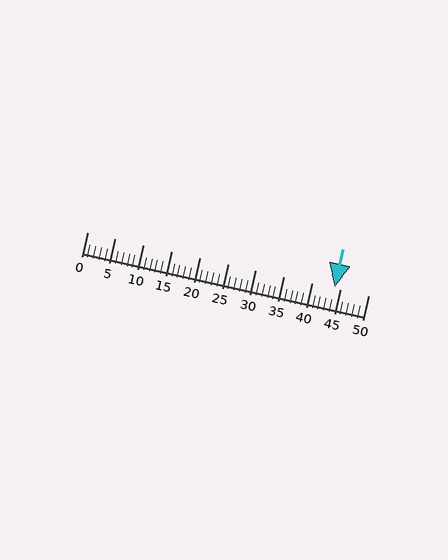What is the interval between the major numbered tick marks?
The major tick marks are spaced 5 units apart.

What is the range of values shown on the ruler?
The ruler shows values from 0 to 50.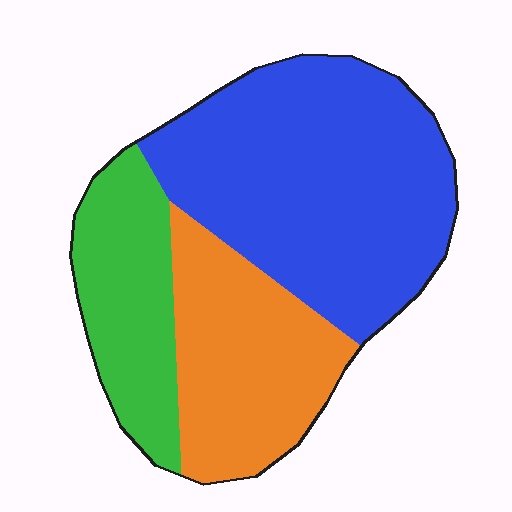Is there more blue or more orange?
Blue.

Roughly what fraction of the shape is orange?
Orange covers about 30% of the shape.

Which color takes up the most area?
Blue, at roughly 50%.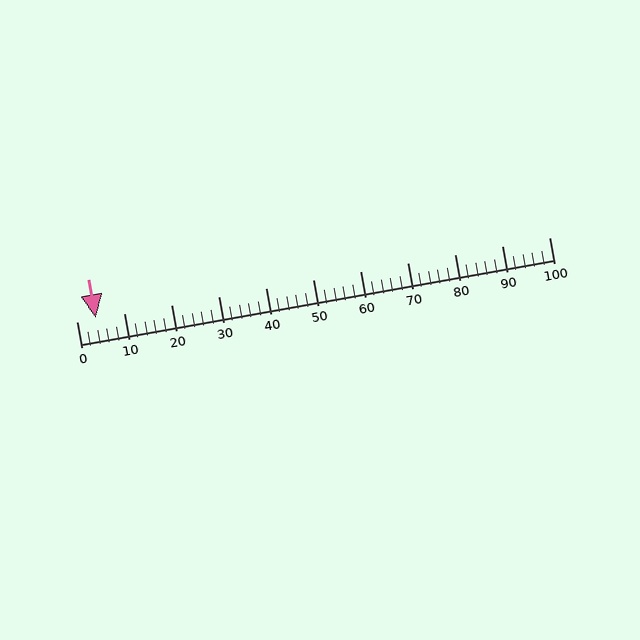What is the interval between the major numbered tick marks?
The major tick marks are spaced 10 units apart.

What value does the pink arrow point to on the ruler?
The pink arrow points to approximately 4.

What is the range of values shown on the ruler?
The ruler shows values from 0 to 100.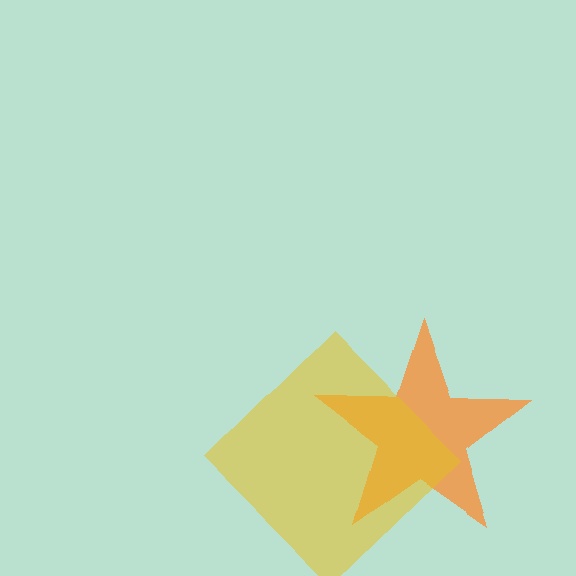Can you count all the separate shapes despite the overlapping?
Yes, there are 2 separate shapes.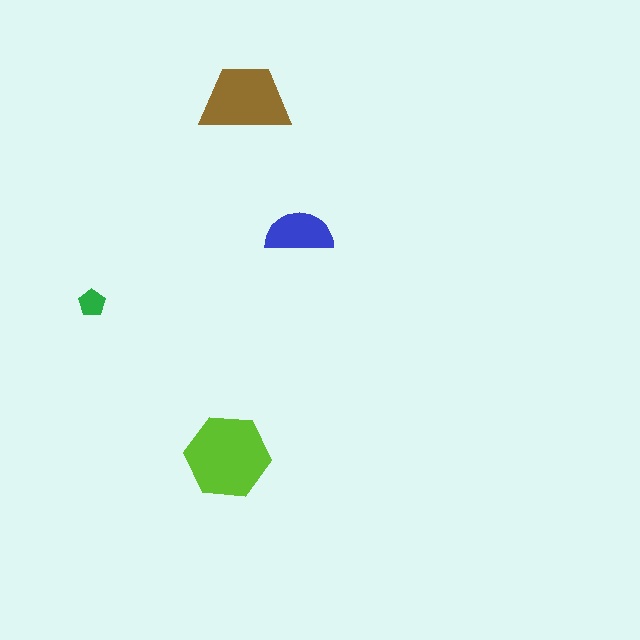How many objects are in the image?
There are 4 objects in the image.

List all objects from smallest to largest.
The green pentagon, the blue semicircle, the brown trapezoid, the lime hexagon.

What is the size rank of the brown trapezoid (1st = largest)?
2nd.